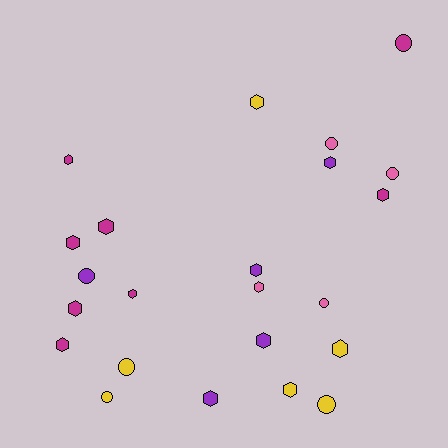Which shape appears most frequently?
Hexagon, with 15 objects.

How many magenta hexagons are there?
There are 7 magenta hexagons.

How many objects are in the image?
There are 23 objects.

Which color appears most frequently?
Magenta, with 8 objects.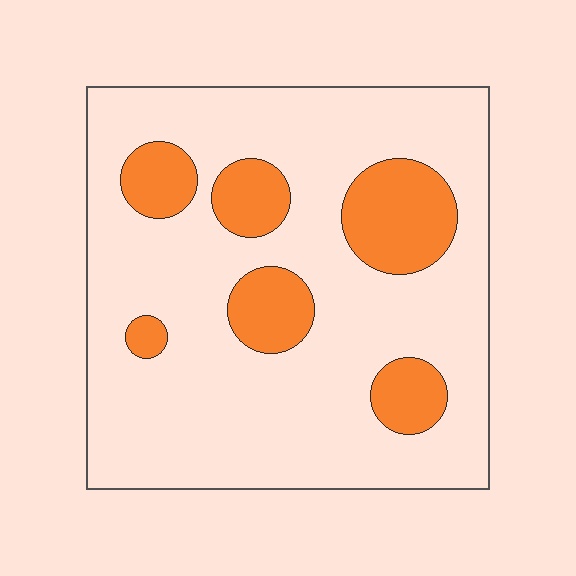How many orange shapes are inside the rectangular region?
6.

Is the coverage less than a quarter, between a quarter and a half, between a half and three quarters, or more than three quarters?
Less than a quarter.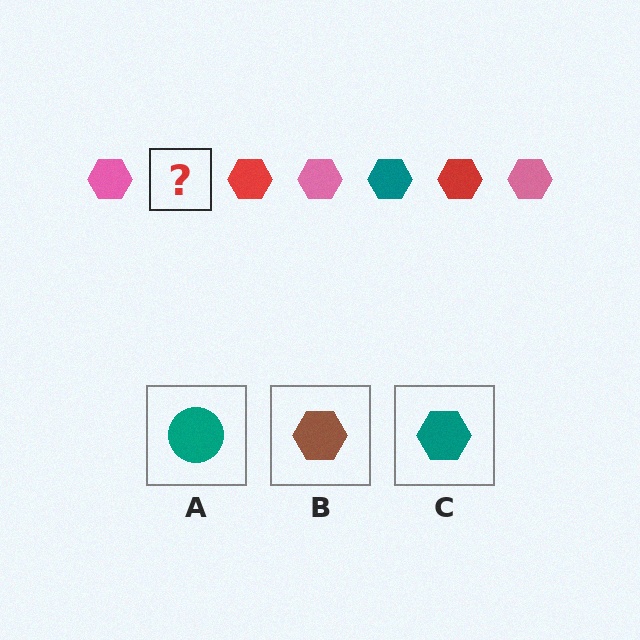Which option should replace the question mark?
Option C.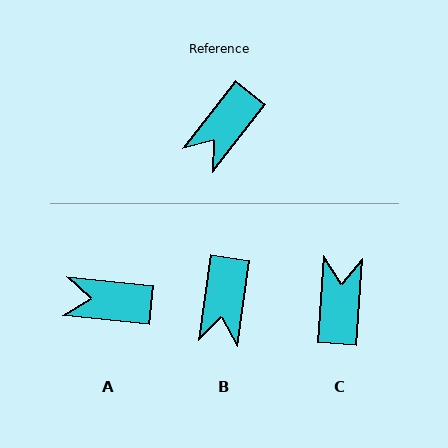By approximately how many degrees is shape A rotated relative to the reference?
Approximately 58 degrees clockwise.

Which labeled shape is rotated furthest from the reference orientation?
C, about 147 degrees away.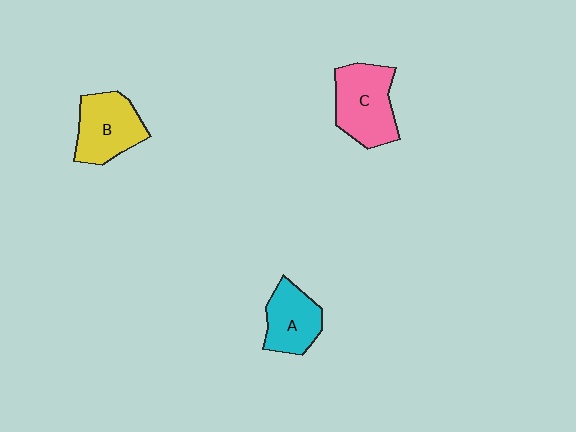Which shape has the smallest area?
Shape A (cyan).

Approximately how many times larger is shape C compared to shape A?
Approximately 1.3 times.